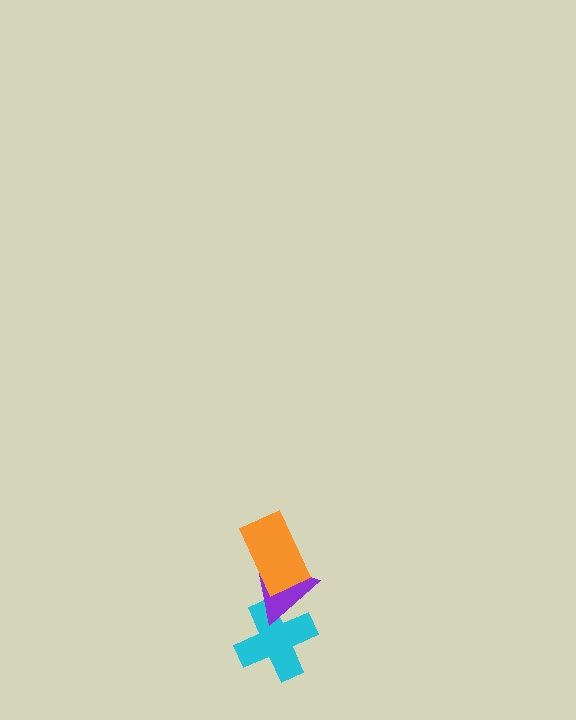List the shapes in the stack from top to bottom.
From top to bottom: the orange rectangle, the purple triangle, the cyan cross.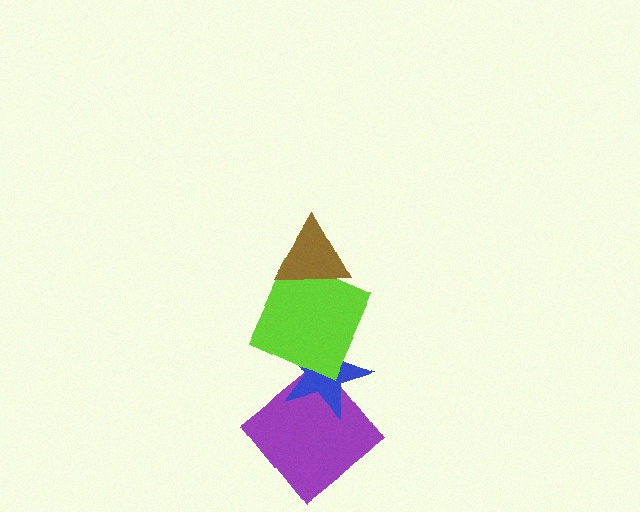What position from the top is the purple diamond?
The purple diamond is 4th from the top.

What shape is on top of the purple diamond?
The blue star is on top of the purple diamond.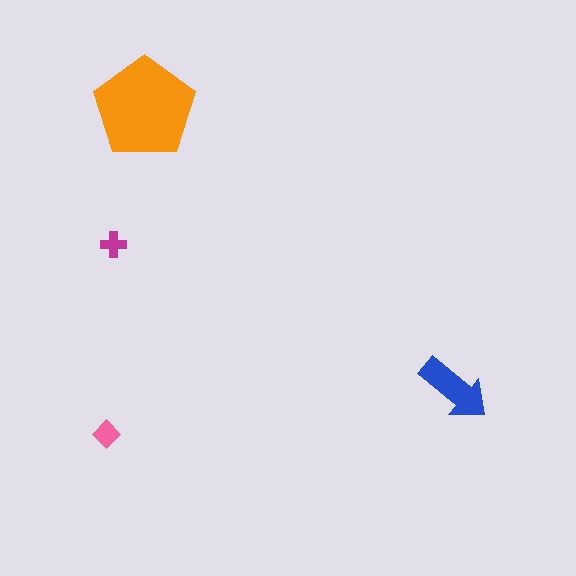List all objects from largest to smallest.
The orange pentagon, the blue arrow, the pink diamond, the magenta cross.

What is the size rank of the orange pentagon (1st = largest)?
1st.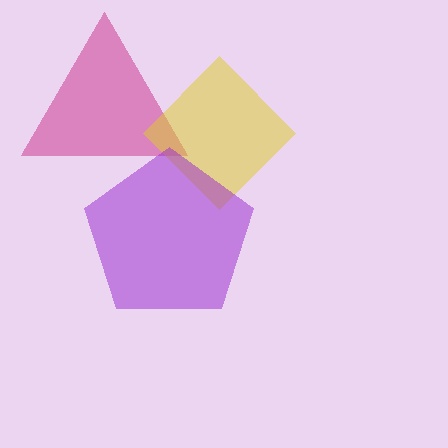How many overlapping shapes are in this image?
There are 3 overlapping shapes in the image.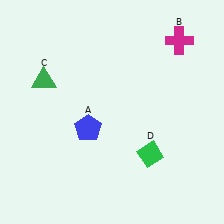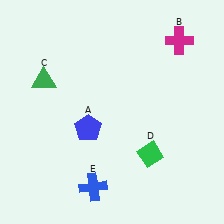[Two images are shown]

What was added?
A blue cross (E) was added in Image 2.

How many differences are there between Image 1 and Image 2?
There is 1 difference between the two images.